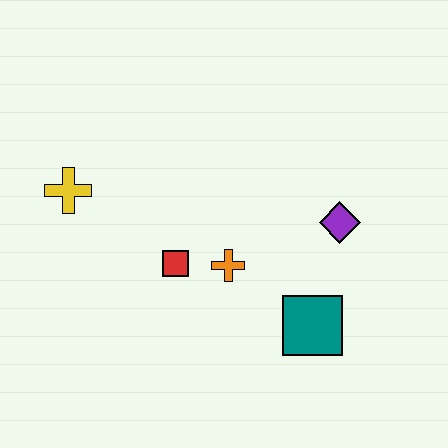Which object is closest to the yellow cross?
The red square is closest to the yellow cross.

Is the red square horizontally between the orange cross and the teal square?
No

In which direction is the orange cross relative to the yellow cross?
The orange cross is to the right of the yellow cross.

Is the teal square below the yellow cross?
Yes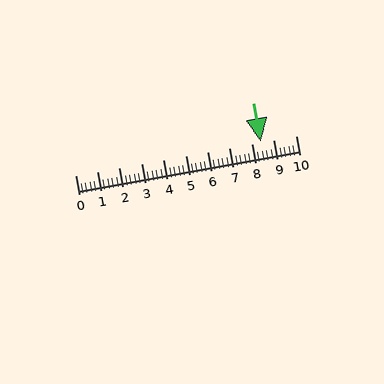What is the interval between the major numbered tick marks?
The major tick marks are spaced 1 units apart.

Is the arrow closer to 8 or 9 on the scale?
The arrow is closer to 8.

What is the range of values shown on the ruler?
The ruler shows values from 0 to 10.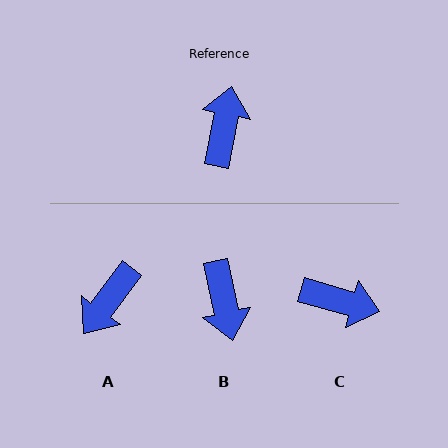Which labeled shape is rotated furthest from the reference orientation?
B, about 157 degrees away.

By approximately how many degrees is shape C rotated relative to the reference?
Approximately 94 degrees clockwise.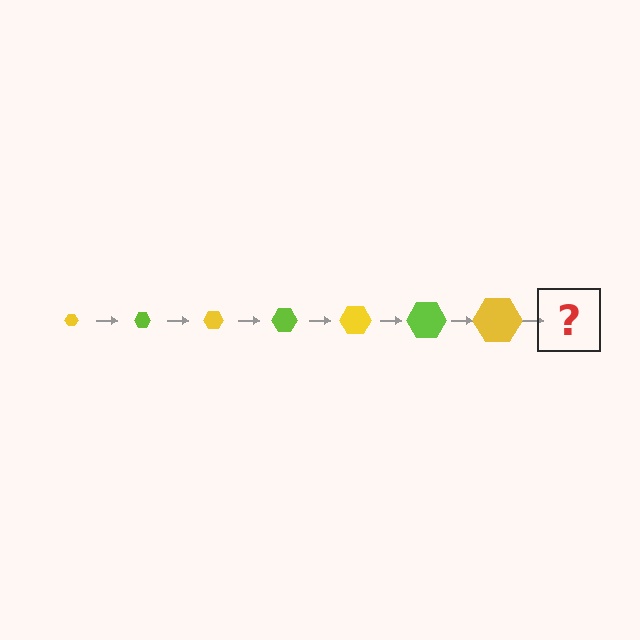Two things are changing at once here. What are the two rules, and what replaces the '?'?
The two rules are that the hexagon grows larger each step and the color cycles through yellow and lime. The '?' should be a lime hexagon, larger than the previous one.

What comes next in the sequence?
The next element should be a lime hexagon, larger than the previous one.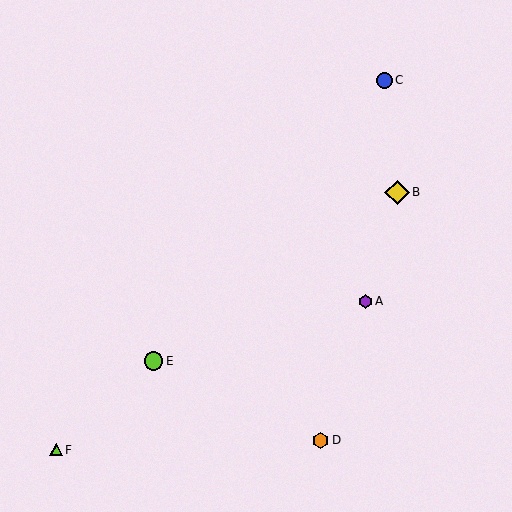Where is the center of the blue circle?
The center of the blue circle is at (384, 80).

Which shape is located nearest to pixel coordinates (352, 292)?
The purple hexagon (labeled A) at (365, 301) is nearest to that location.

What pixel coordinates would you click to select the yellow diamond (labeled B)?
Click at (397, 192) to select the yellow diamond B.